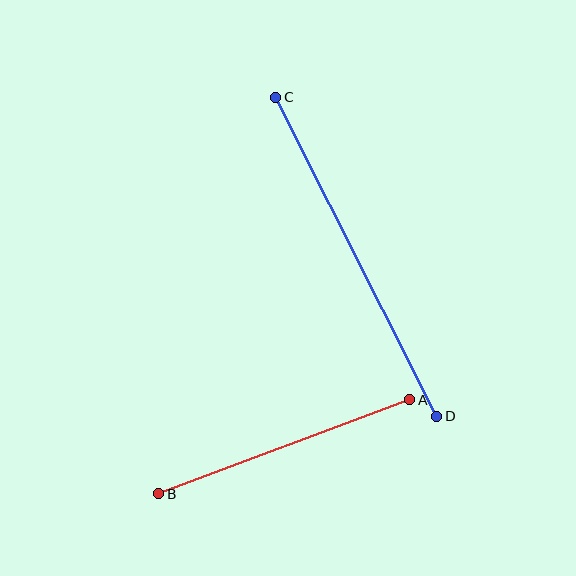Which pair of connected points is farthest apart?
Points C and D are farthest apart.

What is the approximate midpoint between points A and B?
The midpoint is at approximately (284, 447) pixels.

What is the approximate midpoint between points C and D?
The midpoint is at approximately (356, 257) pixels.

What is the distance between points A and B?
The distance is approximately 268 pixels.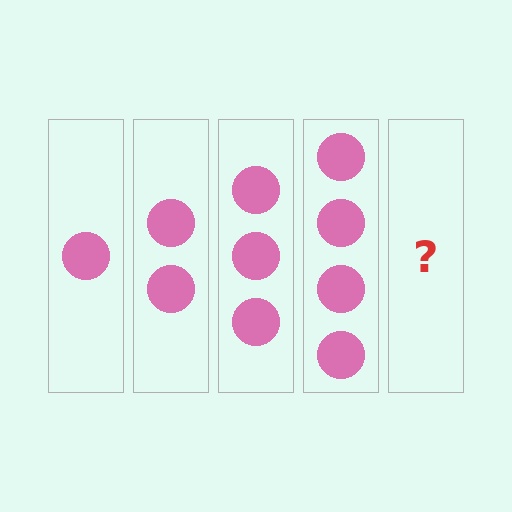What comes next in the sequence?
The next element should be 5 circles.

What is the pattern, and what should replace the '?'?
The pattern is that each step adds one more circle. The '?' should be 5 circles.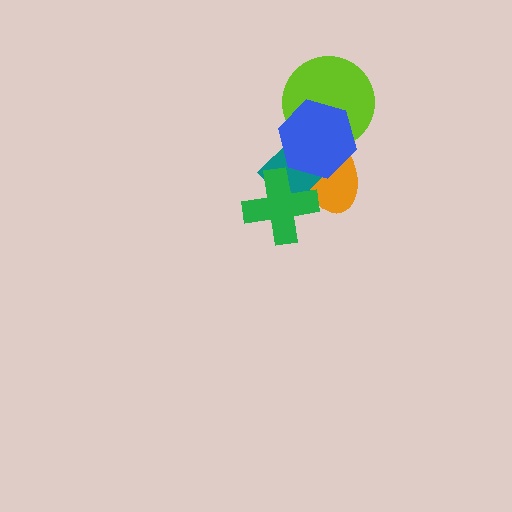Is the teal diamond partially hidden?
Yes, it is partially covered by another shape.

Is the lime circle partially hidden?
Yes, it is partially covered by another shape.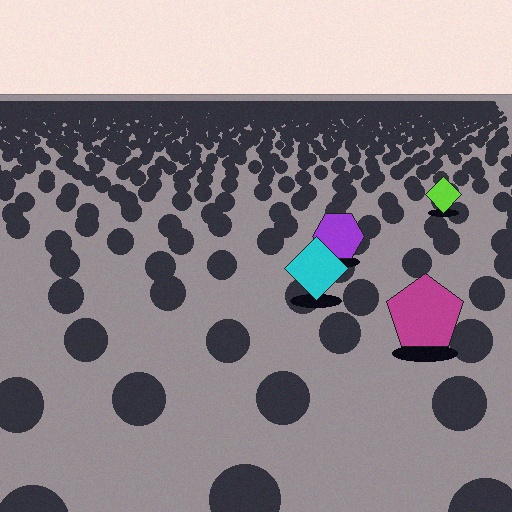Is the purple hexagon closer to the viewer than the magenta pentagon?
No. The magenta pentagon is closer — you can tell from the texture gradient: the ground texture is coarser near it.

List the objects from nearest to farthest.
From nearest to farthest: the magenta pentagon, the cyan diamond, the purple hexagon, the lime diamond.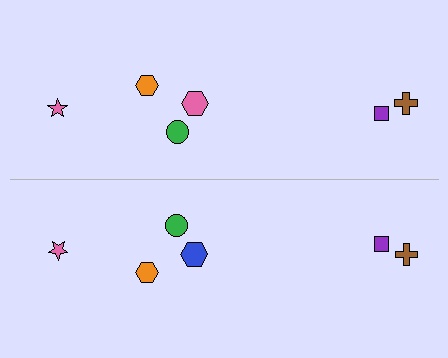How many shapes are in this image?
There are 12 shapes in this image.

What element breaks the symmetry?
The blue hexagon on the bottom side breaks the symmetry — its mirror counterpart is pink.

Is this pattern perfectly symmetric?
No, the pattern is not perfectly symmetric. The blue hexagon on the bottom side breaks the symmetry — its mirror counterpart is pink.